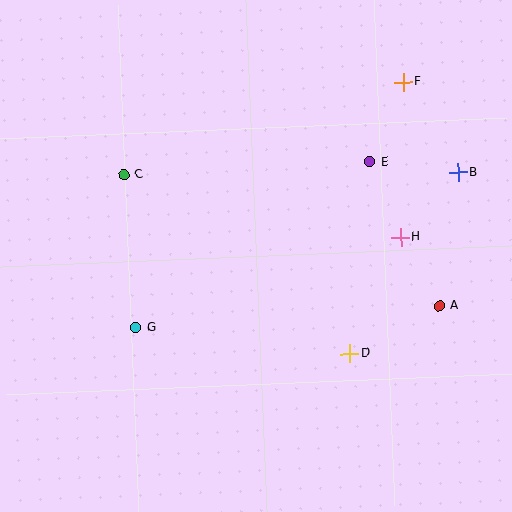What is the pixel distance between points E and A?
The distance between E and A is 159 pixels.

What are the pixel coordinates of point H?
Point H is at (400, 237).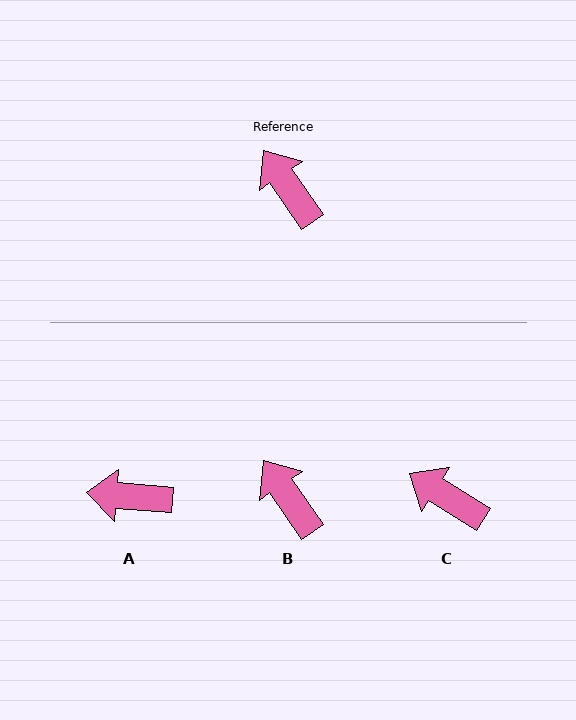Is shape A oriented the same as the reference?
No, it is off by about 51 degrees.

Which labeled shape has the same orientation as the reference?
B.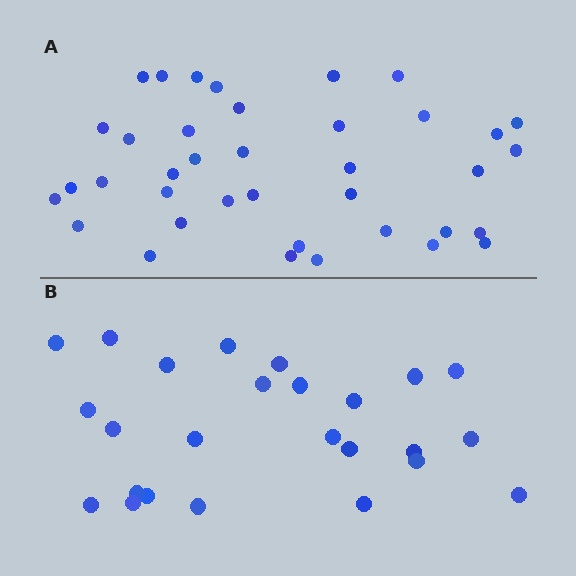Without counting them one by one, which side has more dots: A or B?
Region A (the top region) has more dots.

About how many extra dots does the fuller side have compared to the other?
Region A has approximately 15 more dots than region B.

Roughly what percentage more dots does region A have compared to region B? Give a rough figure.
About 50% more.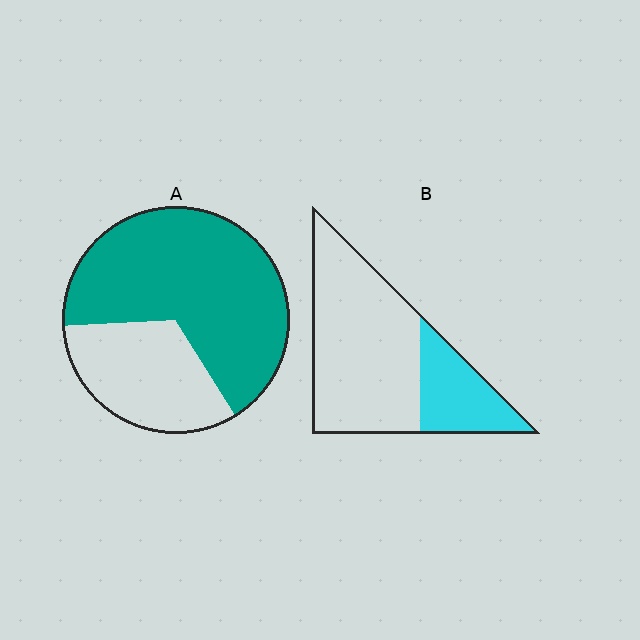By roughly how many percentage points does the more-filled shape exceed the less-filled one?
By roughly 40 percentage points (A over B).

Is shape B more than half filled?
No.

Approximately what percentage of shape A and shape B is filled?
A is approximately 65% and B is approximately 30%.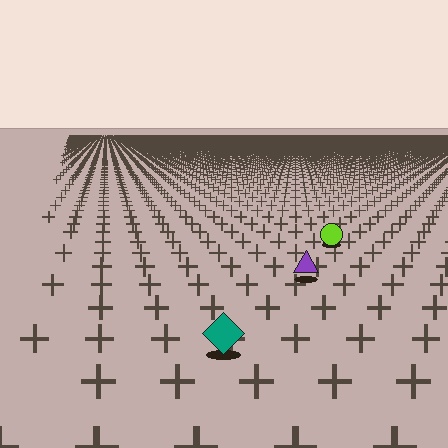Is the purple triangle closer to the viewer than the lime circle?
Yes. The purple triangle is closer — you can tell from the texture gradient: the ground texture is coarser near it.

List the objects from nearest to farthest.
From nearest to farthest: the teal diamond, the purple triangle, the lime circle.